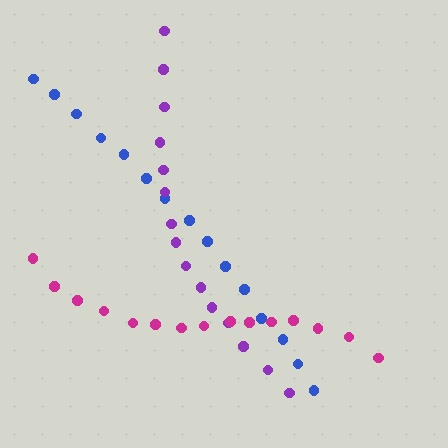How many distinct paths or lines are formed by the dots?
There are 3 distinct paths.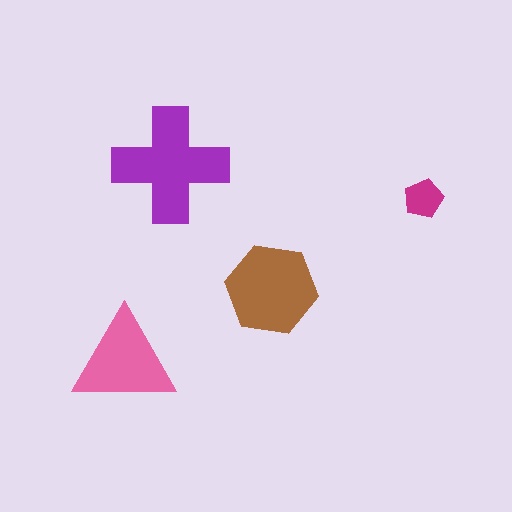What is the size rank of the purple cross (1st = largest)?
1st.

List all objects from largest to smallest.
The purple cross, the brown hexagon, the pink triangle, the magenta pentagon.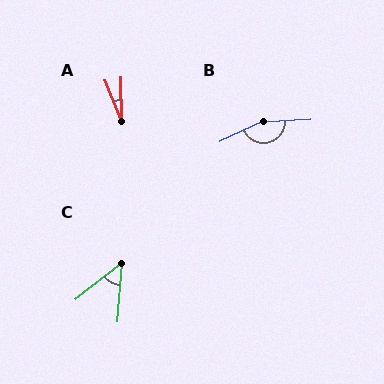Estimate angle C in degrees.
Approximately 47 degrees.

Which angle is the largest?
B, at approximately 158 degrees.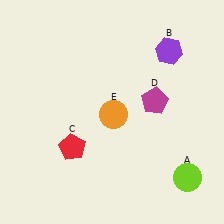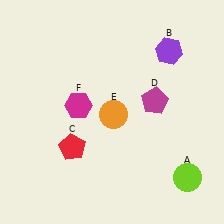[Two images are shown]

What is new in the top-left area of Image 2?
A magenta hexagon (F) was added in the top-left area of Image 2.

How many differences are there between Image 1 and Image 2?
There is 1 difference between the two images.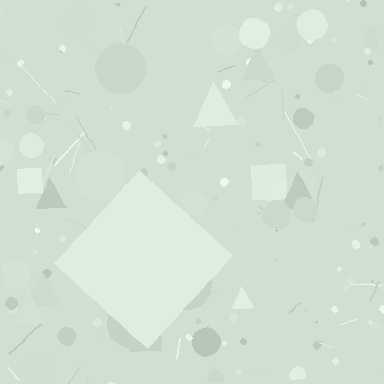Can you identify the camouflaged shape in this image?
The camouflaged shape is a diamond.